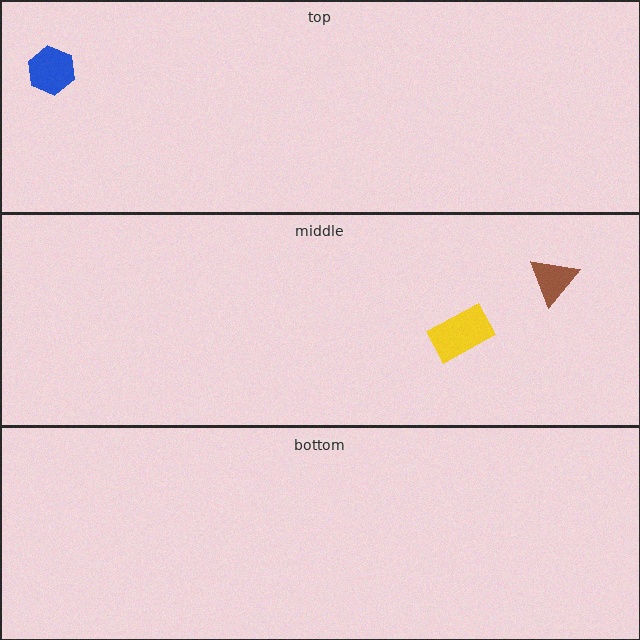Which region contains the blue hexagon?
The top region.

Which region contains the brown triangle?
The middle region.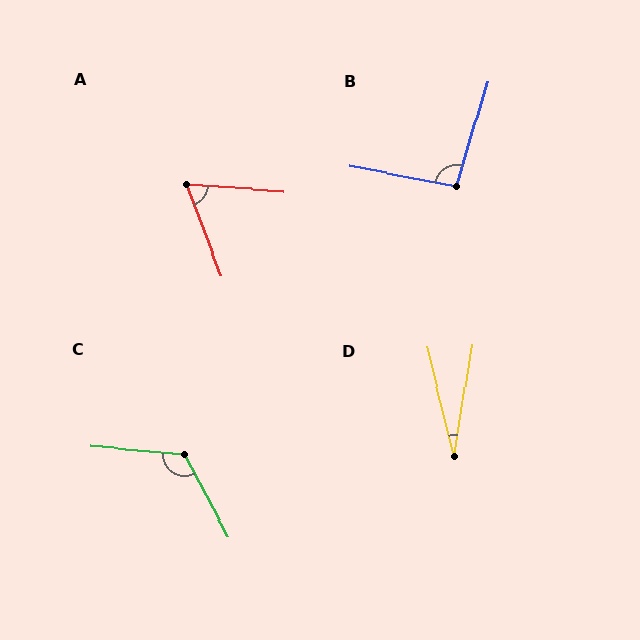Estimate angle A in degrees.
Approximately 65 degrees.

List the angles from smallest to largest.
D (23°), A (65°), B (96°), C (123°).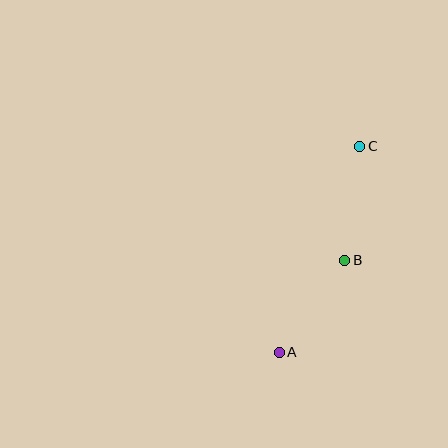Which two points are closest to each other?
Points A and B are closest to each other.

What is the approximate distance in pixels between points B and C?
The distance between B and C is approximately 115 pixels.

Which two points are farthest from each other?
Points A and C are farthest from each other.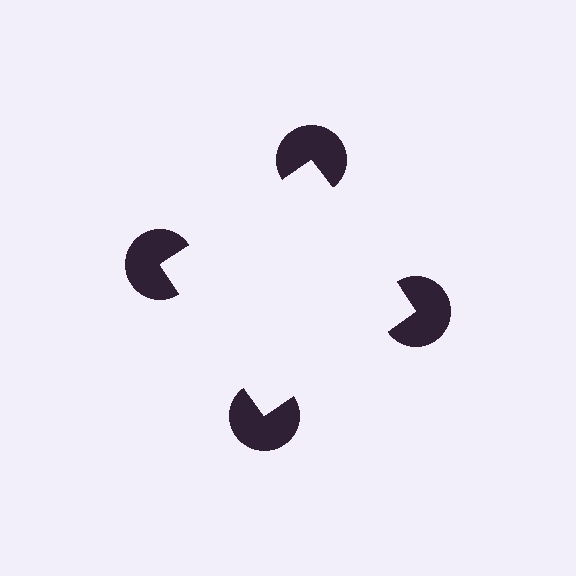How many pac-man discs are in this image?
There are 4 — one at each vertex of the illusory square.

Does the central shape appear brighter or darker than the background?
It typically appears slightly brighter than the background, even though no actual brightness change is drawn.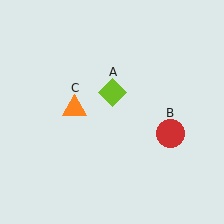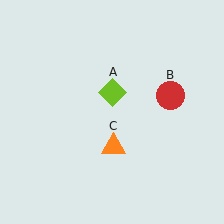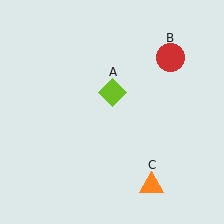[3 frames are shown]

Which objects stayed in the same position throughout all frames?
Lime diamond (object A) remained stationary.